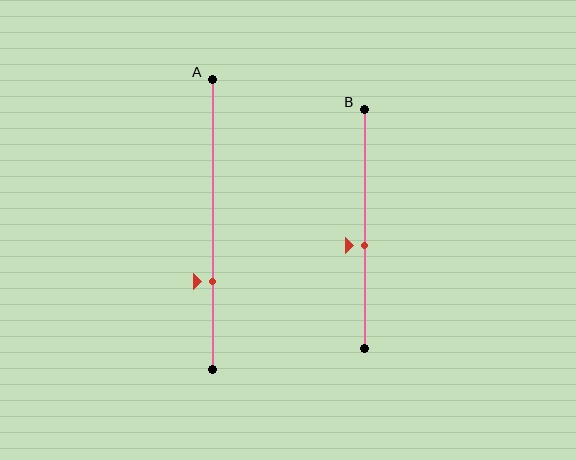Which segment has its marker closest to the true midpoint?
Segment B has its marker closest to the true midpoint.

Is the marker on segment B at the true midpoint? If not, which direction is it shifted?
No, the marker on segment B is shifted downward by about 7% of the segment length.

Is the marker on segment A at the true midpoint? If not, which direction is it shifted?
No, the marker on segment A is shifted downward by about 20% of the segment length.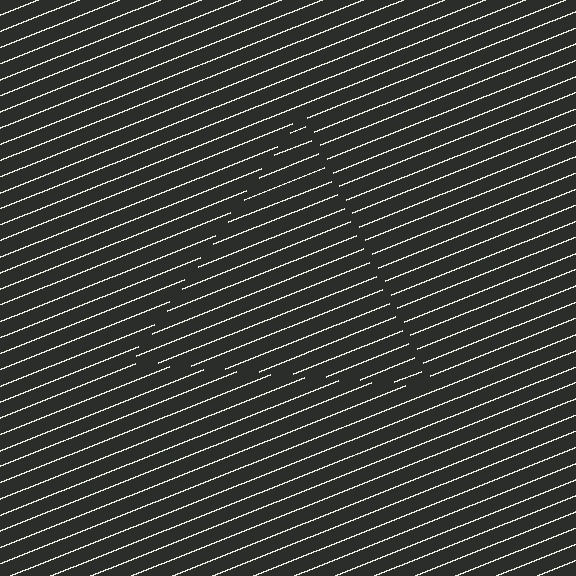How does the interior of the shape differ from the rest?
The interior of the shape contains the same grating, shifted by half a period — the contour is defined by the phase discontinuity where line-ends from the inner and outer gratings abut.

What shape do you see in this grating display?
An illusory triangle. The interior of the shape contains the same grating, shifted by half a period — the contour is defined by the phase discontinuity where line-ends from the inner and outer gratings abut.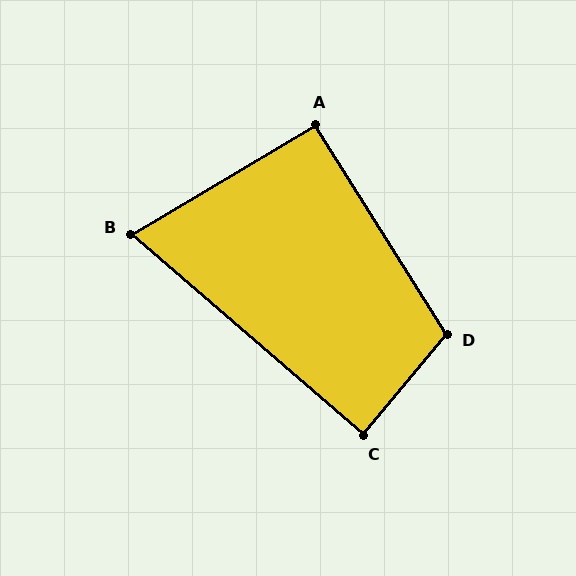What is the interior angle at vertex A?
Approximately 91 degrees (approximately right).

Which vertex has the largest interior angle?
D, at approximately 108 degrees.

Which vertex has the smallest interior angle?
B, at approximately 72 degrees.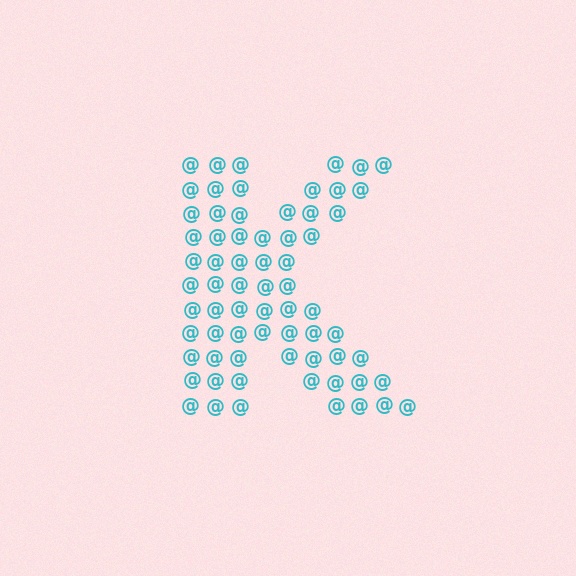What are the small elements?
The small elements are at signs.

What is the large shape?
The large shape is the letter K.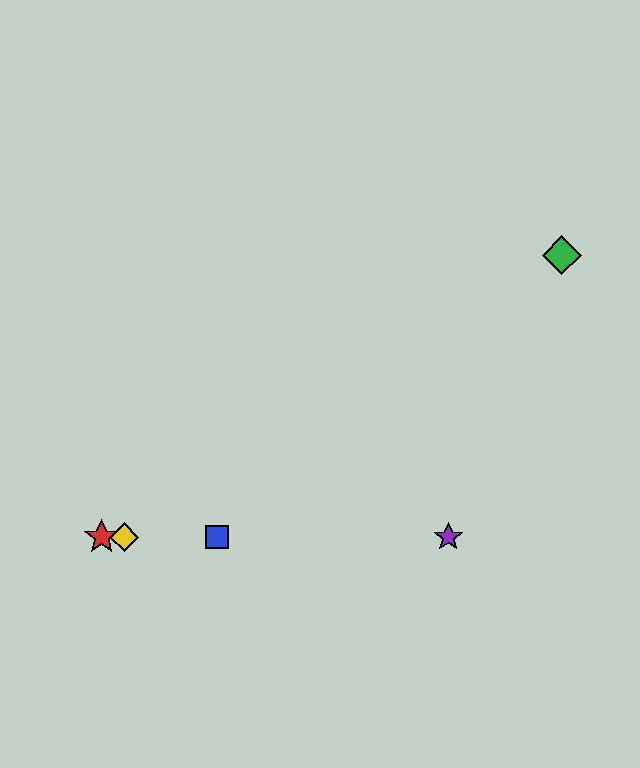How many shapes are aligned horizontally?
4 shapes (the red star, the blue square, the yellow diamond, the purple star) are aligned horizontally.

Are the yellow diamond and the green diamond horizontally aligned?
No, the yellow diamond is at y≈537 and the green diamond is at y≈255.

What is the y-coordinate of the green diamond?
The green diamond is at y≈255.